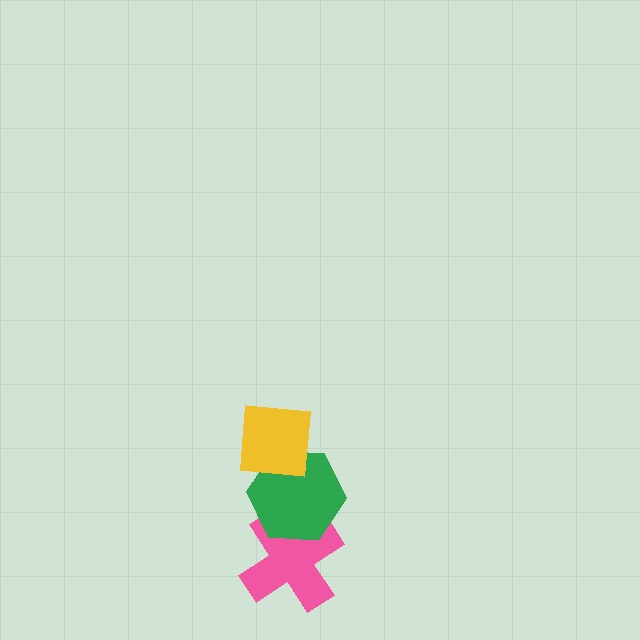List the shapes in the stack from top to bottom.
From top to bottom: the yellow square, the green hexagon, the pink cross.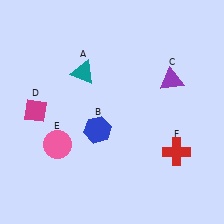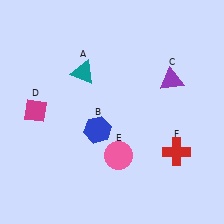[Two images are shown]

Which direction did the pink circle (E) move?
The pink circle (E) moved right.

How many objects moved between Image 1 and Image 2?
1 object moved between the two images.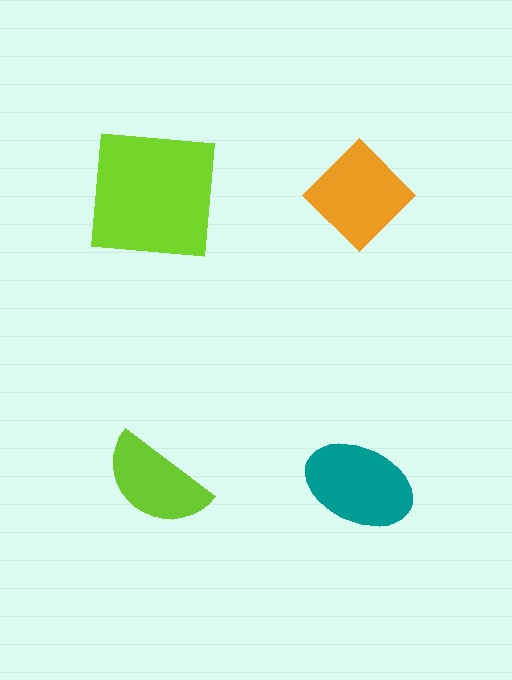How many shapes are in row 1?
2 shapes.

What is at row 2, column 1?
A lime semicircle.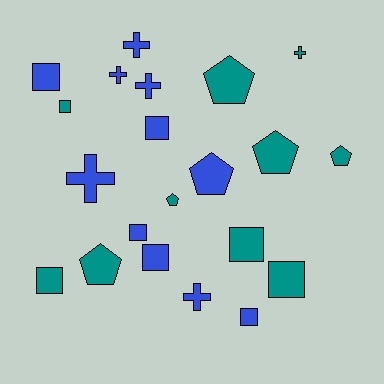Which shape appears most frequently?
Square, with 9 objects.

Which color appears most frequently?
Blue, with 11 objects.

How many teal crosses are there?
There is 1 teal cross.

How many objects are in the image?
There are 21 objects.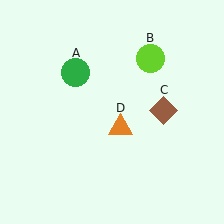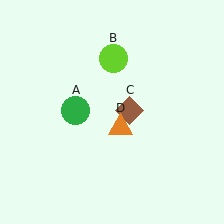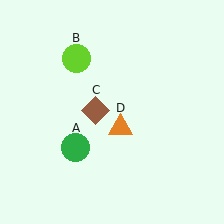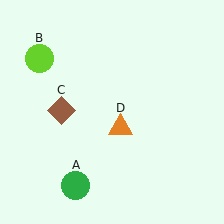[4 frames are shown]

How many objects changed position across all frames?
3 objects changed position: green circle (object A), lime circle (object B), brown diamond (object C).